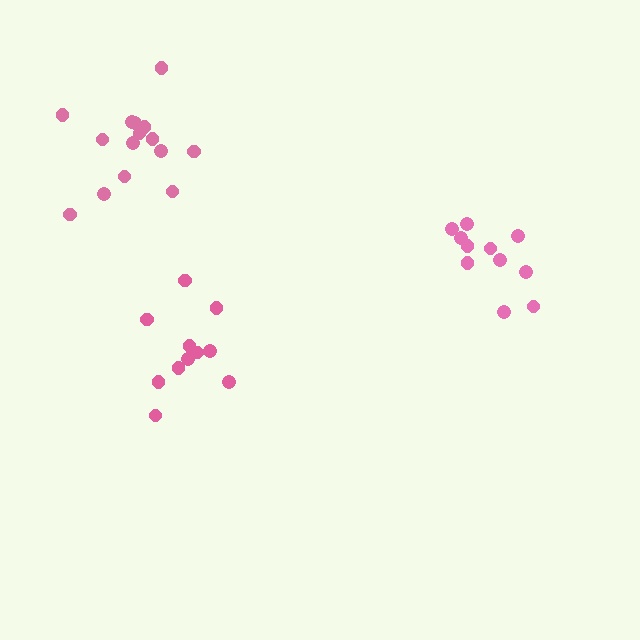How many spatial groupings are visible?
There are 3 spatial groupings.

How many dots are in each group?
Group 1: 15 dots, Group 2: 11 dots, Group 3: 11 dots (37 total).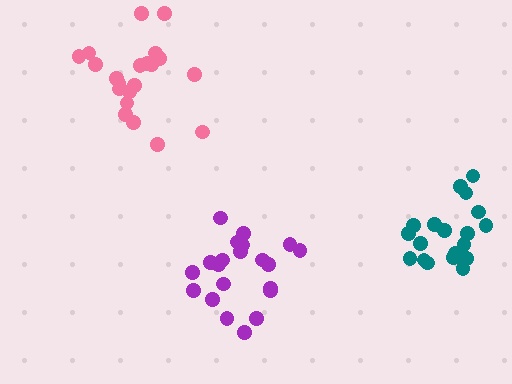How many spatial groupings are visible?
There are 3 spatial groupings.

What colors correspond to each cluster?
The clusters are colored: purple, pink, teal.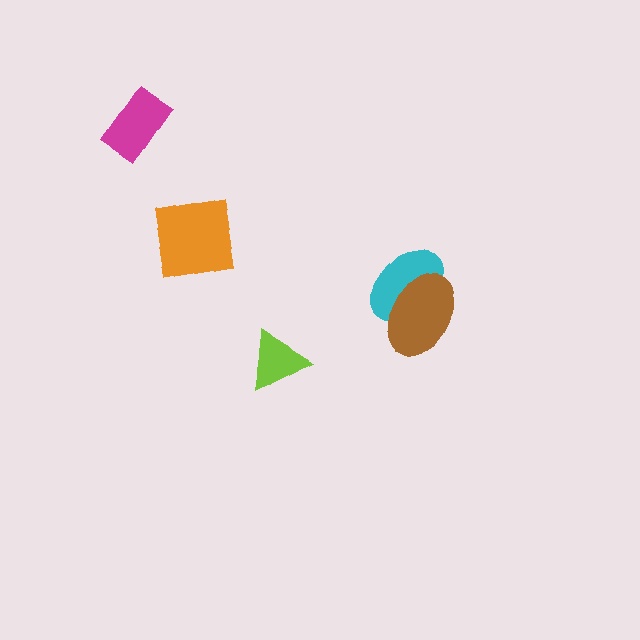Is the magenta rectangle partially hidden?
No, no other shape covers it.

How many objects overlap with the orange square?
0 objects overlap with the orange square.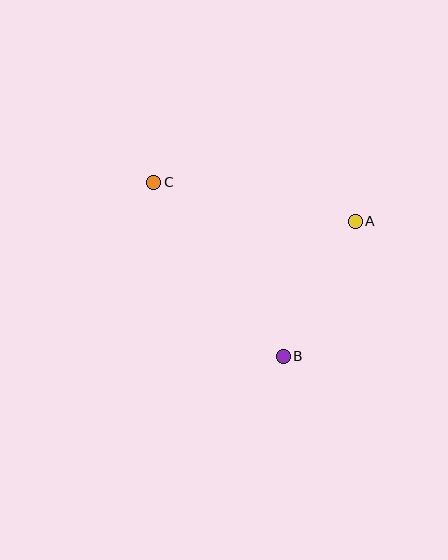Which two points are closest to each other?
Points A and B are closest to each other.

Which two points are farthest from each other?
Points B and C are farthest from each other.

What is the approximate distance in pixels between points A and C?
The distance between A and C is approximately 205 pixels.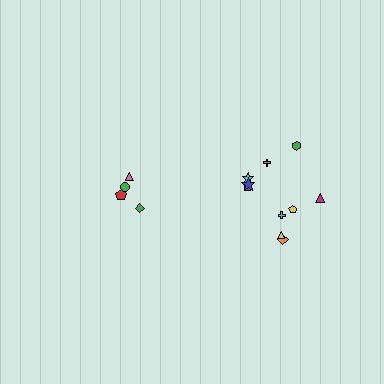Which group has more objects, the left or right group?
The right group.